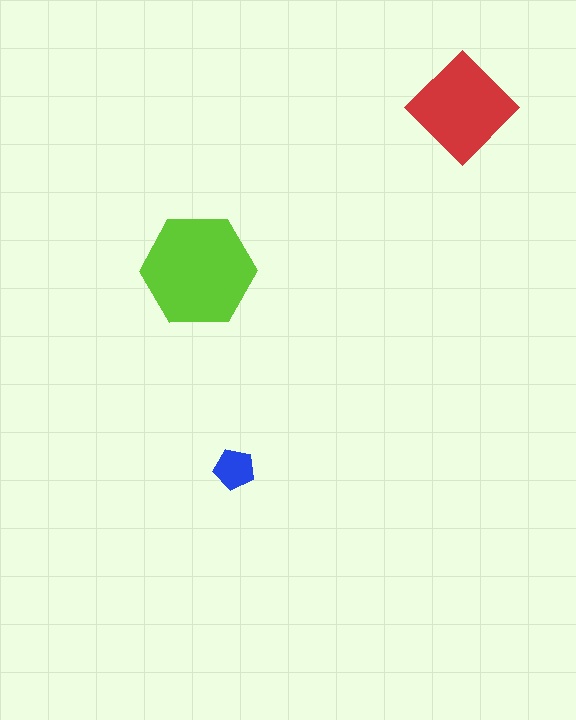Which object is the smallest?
The blue pentagon.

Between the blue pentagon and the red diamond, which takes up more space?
The red diamond.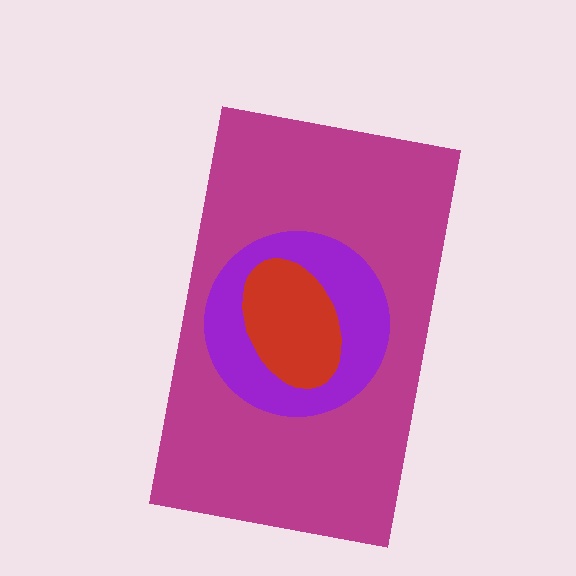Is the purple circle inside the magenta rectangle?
Yes.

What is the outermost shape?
The magenta rectangle.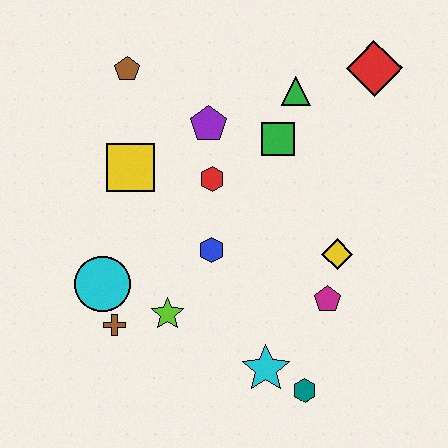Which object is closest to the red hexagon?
The purple pentagon is closest to the red hexagon.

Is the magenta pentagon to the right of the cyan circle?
Yes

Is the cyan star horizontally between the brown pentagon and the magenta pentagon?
Yes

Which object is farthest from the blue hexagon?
The red diamond is farthest from the blue hexagon.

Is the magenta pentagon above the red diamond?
No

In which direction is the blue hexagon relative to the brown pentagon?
The blue hexagon is below the brown pentagon.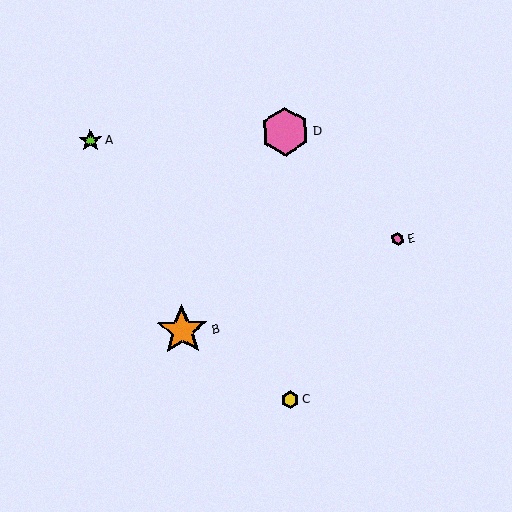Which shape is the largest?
The orange star (labeled B) is the largest.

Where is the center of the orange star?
The center of the orange star is at (182, 330).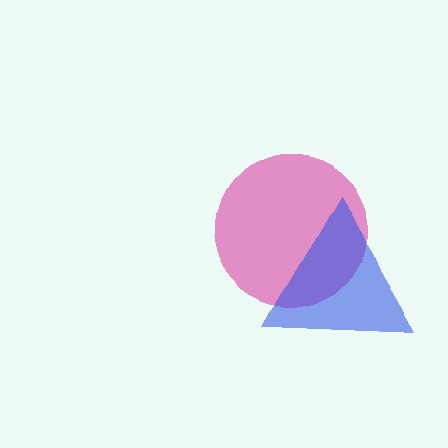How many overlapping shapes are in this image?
There are 2 overlapping shapes in the image.